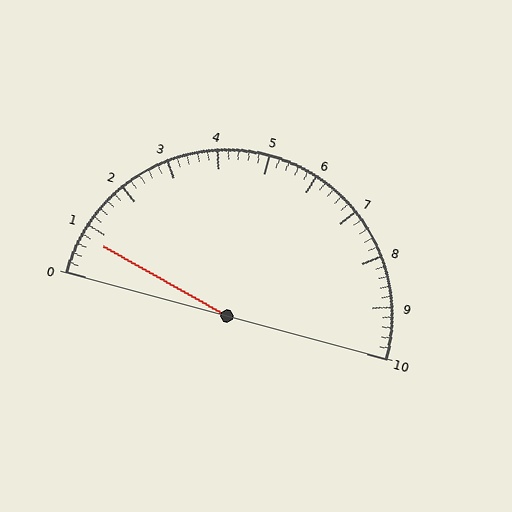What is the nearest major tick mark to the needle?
The nearest major tick mark is 1.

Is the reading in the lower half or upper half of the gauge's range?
The reading is in the lower half of the range (0 to 10).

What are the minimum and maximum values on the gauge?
The gauge ranges from 0 to 10.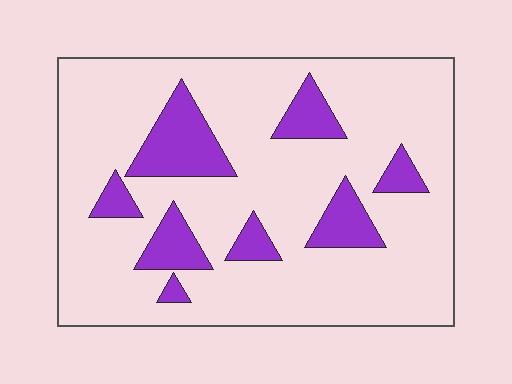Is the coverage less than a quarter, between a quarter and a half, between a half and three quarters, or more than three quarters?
Less than a quarter.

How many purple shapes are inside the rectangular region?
8.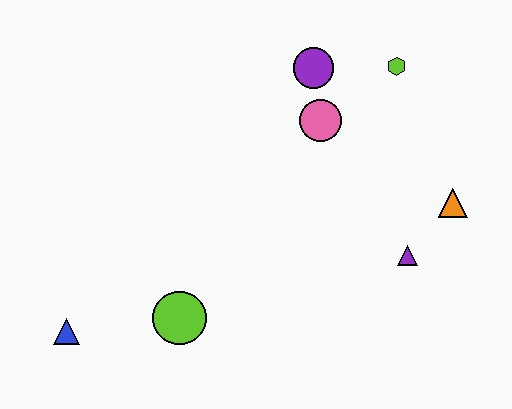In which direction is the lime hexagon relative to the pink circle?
The lime hexagon is to the right of the pink circle.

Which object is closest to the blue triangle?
The lime circle is closest to the blue triangle.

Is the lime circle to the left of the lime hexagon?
Yes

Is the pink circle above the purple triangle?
Yes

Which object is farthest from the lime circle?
The lime hexagon is farthest from the lime circle.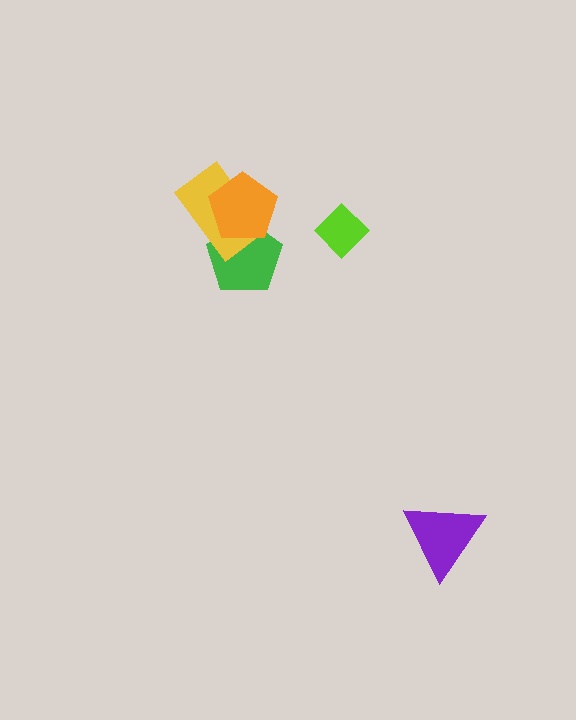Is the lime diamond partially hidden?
No, no other shape covers it.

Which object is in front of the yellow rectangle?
The orange pentagon is in front of the yellow rectangle.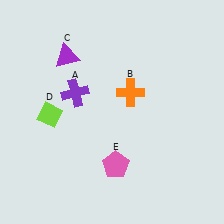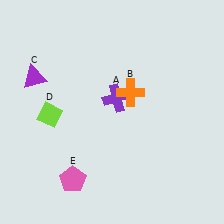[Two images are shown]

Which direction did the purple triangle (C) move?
The purple triangle (C) moved left.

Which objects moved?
The objects that moved are: the purple cross (A), the purple triangle (C), the pink pentagon (E).